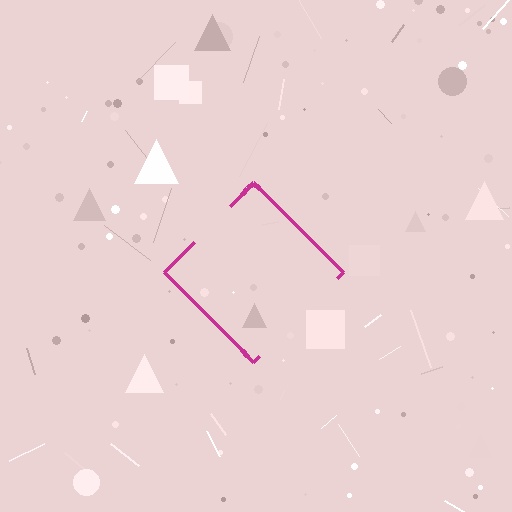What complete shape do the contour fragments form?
The contour fragments form a diamond.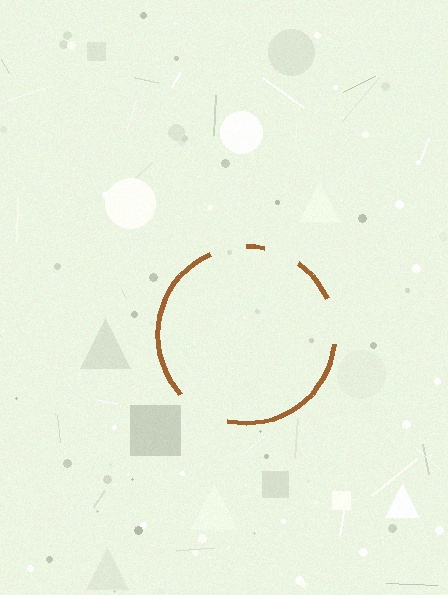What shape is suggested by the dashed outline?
The dashed outline suggests a circle.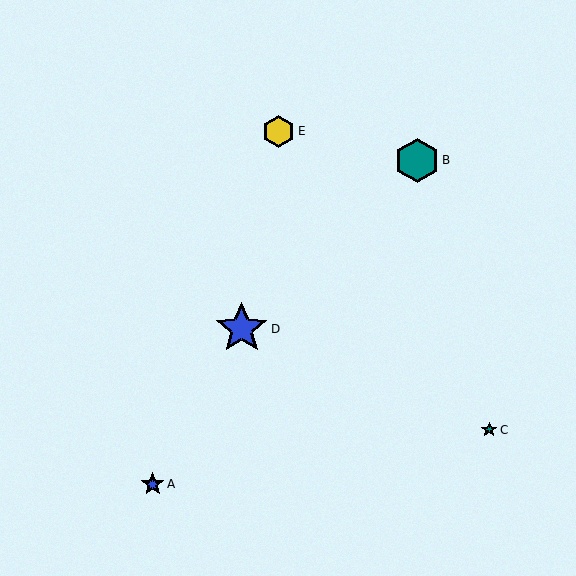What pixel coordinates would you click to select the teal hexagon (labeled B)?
Click at (417, 160) to select the teal hexagon B.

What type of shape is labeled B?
Shape B is a teal hexagon.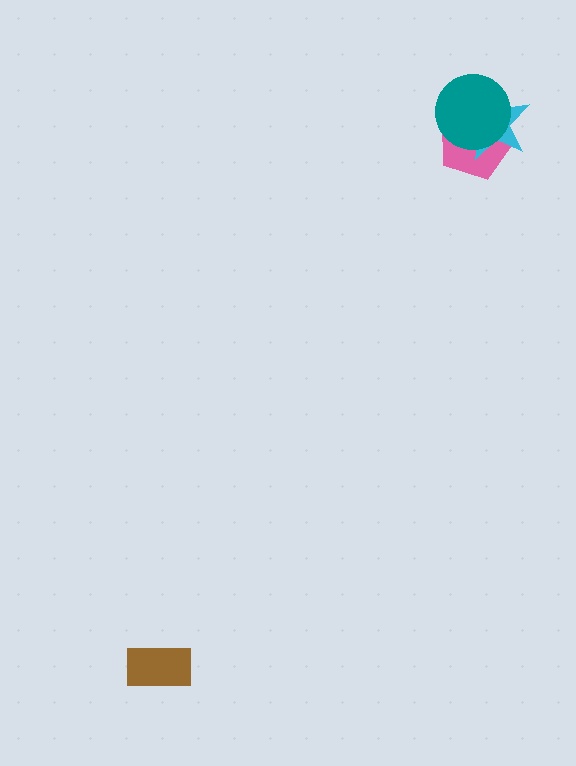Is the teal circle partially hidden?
No, no other shape covers it.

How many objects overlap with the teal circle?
2 objects overlap with the teal circle.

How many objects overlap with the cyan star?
2 objects overlap with the cyan star.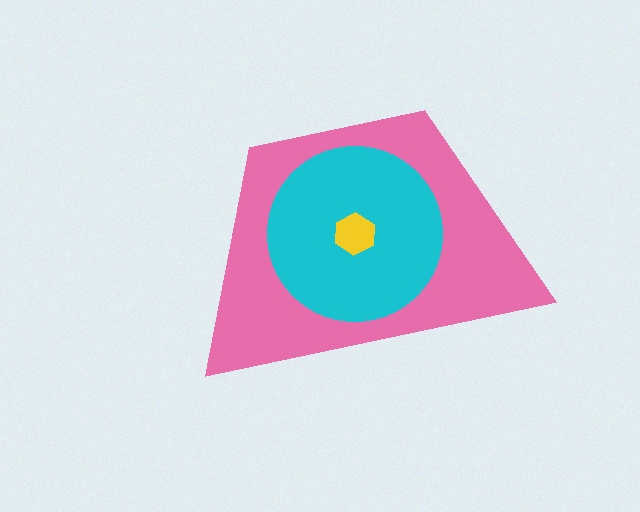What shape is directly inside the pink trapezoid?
The cyan circle.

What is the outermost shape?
The pink trapezoid.